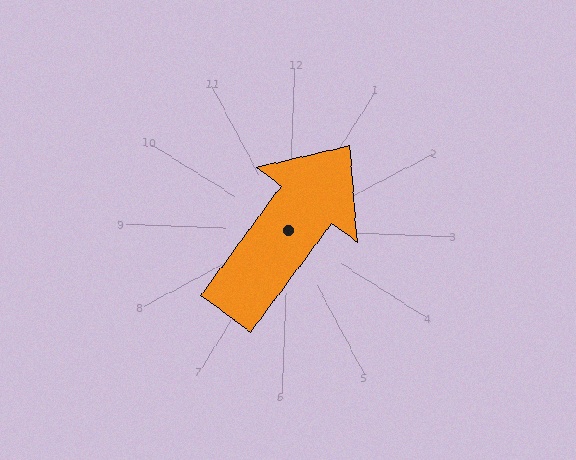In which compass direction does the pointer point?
Northeast.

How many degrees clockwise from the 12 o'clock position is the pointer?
Approximately 34 degrees.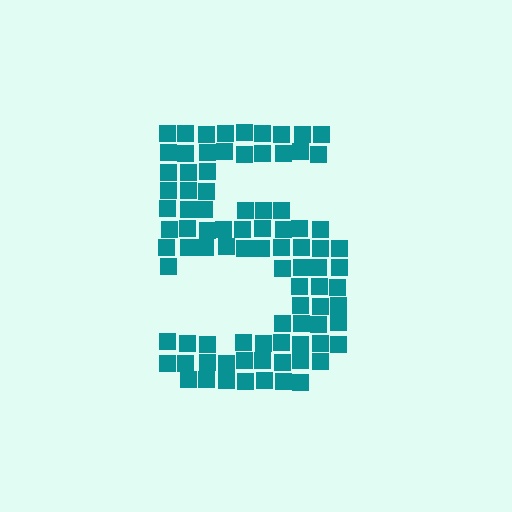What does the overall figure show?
The overall figure shows the digit 5.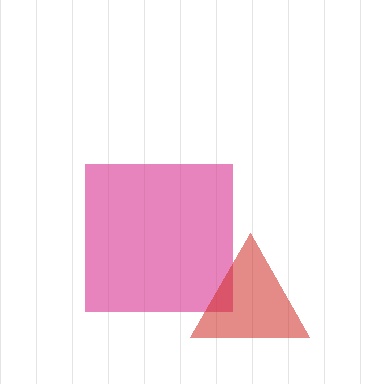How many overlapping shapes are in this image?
There are 2 overlapping shapes in the image.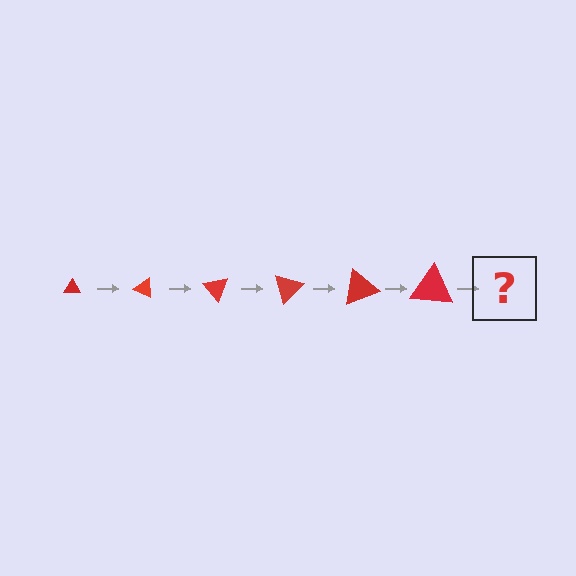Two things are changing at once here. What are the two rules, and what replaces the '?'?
The two rules are that the triangle grows larger each step and it rotates 25 degrees each step. The '?' should be a triangle, larger than the previous one and rotated 150 degrees from the start.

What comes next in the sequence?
The next element should be a triangle, larger than the previous one and rotated 150 degrees from the start.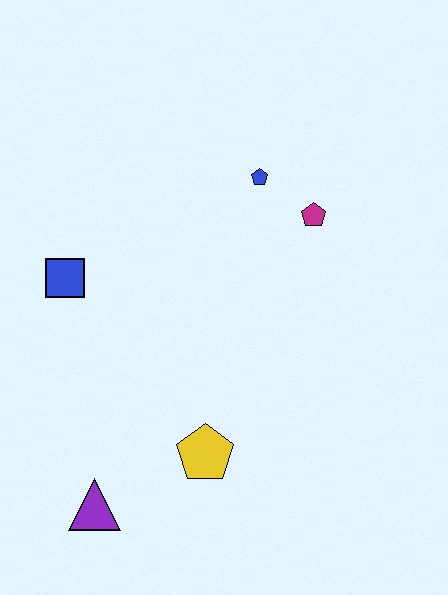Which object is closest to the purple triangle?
The yellow pentagon is closest to the purple triangle.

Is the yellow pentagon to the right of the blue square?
Yes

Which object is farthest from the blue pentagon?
The purple triangle is farthest from the blue pentagon.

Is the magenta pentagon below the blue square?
No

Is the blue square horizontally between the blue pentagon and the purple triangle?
No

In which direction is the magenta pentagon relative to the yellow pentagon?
The magenta pentagon is above the yellow pentagon.